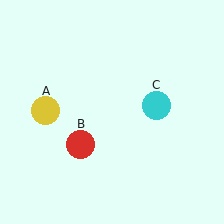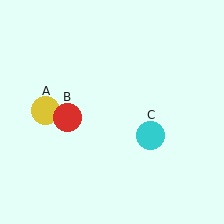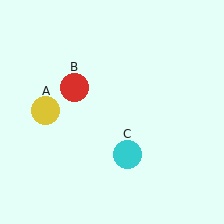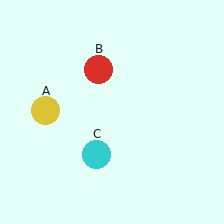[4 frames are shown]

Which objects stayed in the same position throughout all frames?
Yellow circle (object A) remained stationary.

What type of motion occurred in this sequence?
The red circle (object B), cyan circle (object C) rotated clockwise around the center of the scene.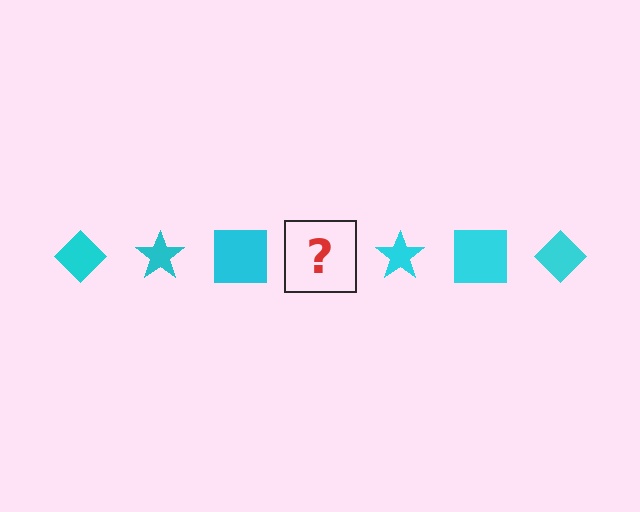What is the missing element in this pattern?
The missing element is a cyan diamond.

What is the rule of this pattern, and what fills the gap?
The rule is that the pattern cycles through diamond, star, square shapes in cyan. The gap should be filled with a cyan diamond.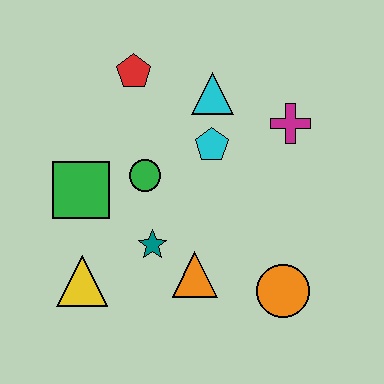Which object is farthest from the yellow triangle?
The magenta cross is farthest from the yellow triangle.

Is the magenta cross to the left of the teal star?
No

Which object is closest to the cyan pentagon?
The cyan triangle is closest to the cyan pentagon.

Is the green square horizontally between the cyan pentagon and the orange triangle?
No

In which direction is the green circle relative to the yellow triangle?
The green circle is above the yellow triangle.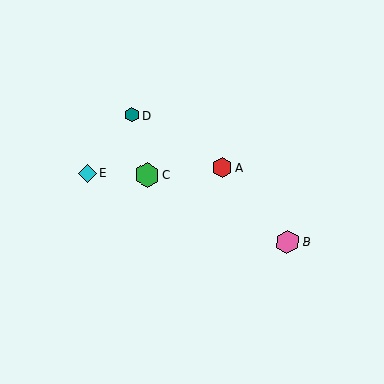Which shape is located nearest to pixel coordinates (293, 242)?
The pink hexagon (labeled B) at (287, 242) is nearest to that location.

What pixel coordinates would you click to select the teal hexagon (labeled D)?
Click at (132, 115) to select the teal hexagon D.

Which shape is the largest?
The green hexagon (labeled C) is the largest.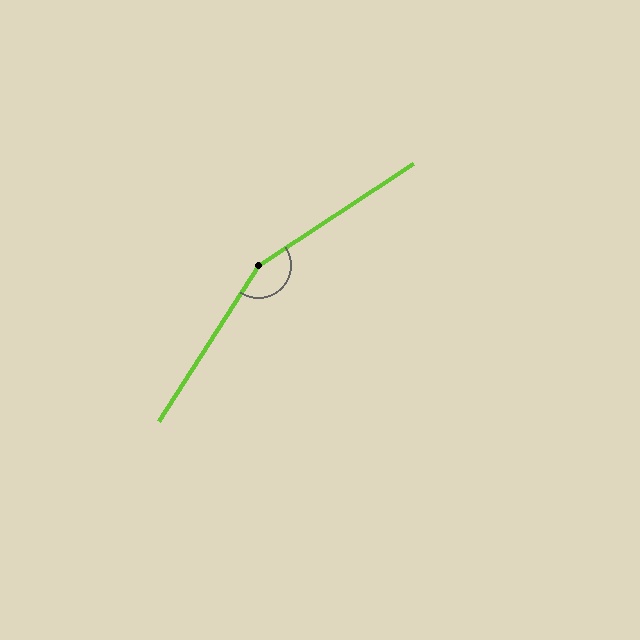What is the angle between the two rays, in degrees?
Approximately 156 degrees.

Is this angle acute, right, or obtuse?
It is obtuse.